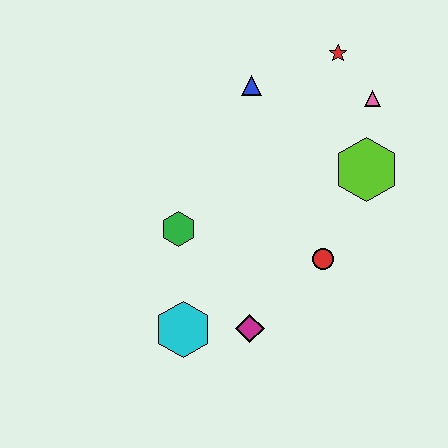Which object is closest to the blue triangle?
The red star is closest to the blue triangle.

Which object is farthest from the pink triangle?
The cyan hexagon is farthest from the pink triangle.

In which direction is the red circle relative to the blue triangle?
The red circle is below the blue triangle.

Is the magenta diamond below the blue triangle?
Yes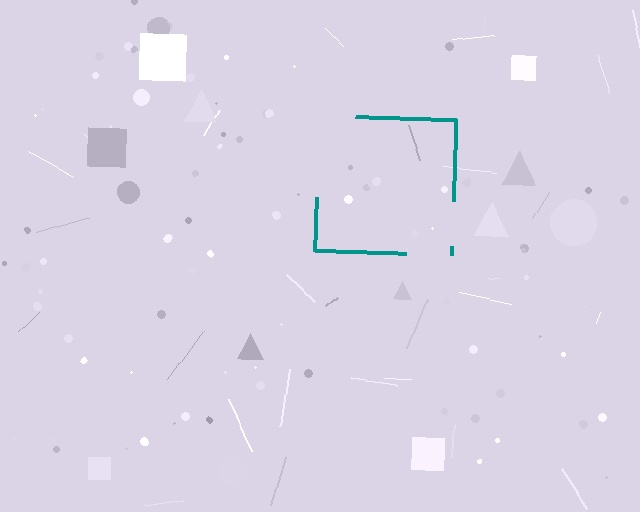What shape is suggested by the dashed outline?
The dashed outline suggests a square.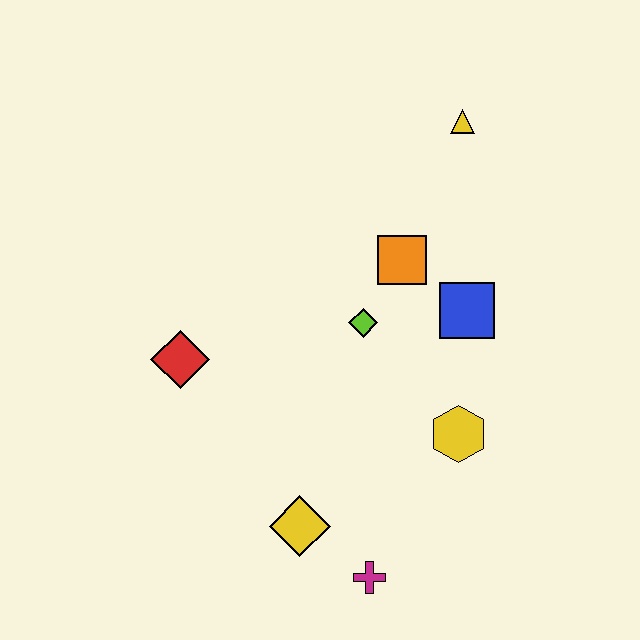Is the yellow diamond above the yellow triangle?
No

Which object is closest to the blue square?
The orange square is closest to the blue square.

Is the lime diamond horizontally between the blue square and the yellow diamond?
Yes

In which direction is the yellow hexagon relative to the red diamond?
The yellow hexagon is to the right of the red diamond.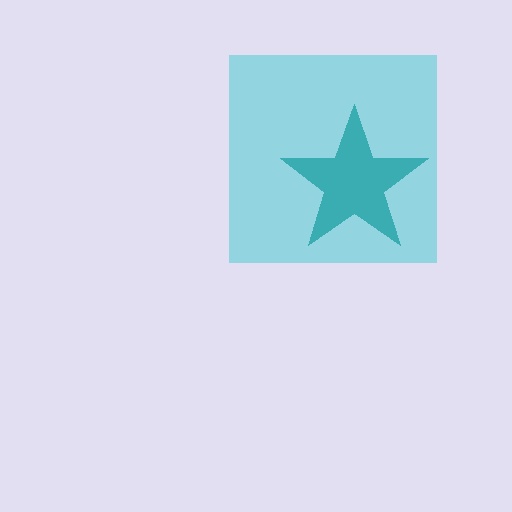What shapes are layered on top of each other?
The layered shapes are: a cyan square, a teal star.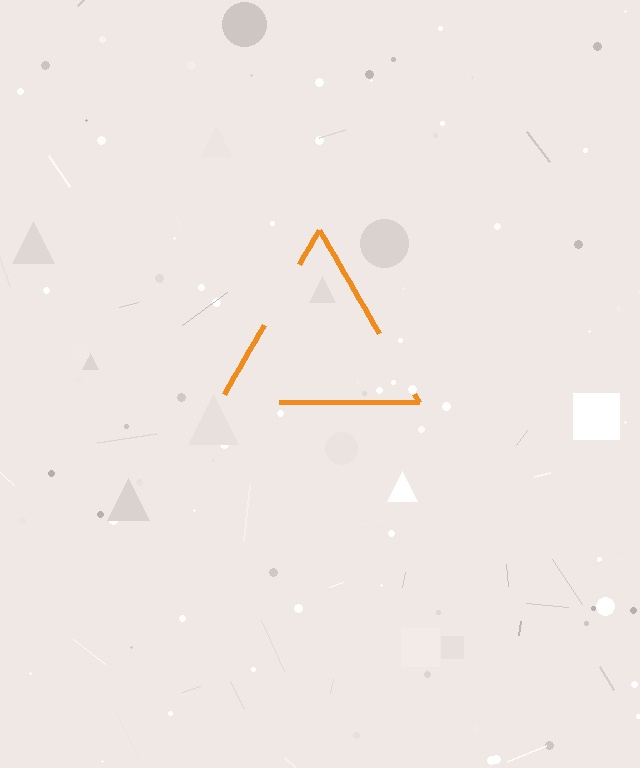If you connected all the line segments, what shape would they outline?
They would outline a triangle.